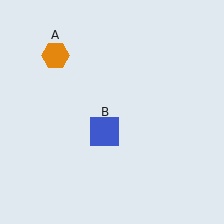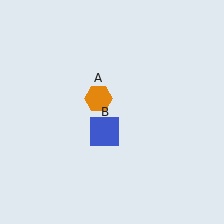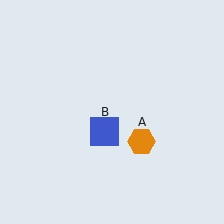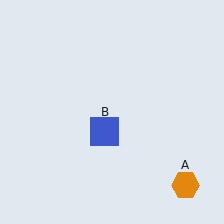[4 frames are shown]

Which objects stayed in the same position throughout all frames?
Blue square (object B) remained stationary.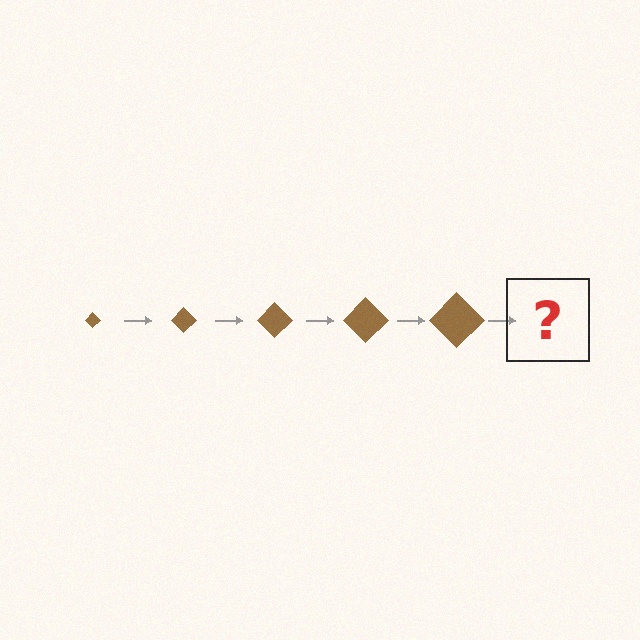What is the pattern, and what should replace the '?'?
The pattern is that the diamond gets progressively larger each step. The '?' should be a brown diamond, larger than the previous one.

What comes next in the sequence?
The next element should be a brown diamond, larger than the previous one.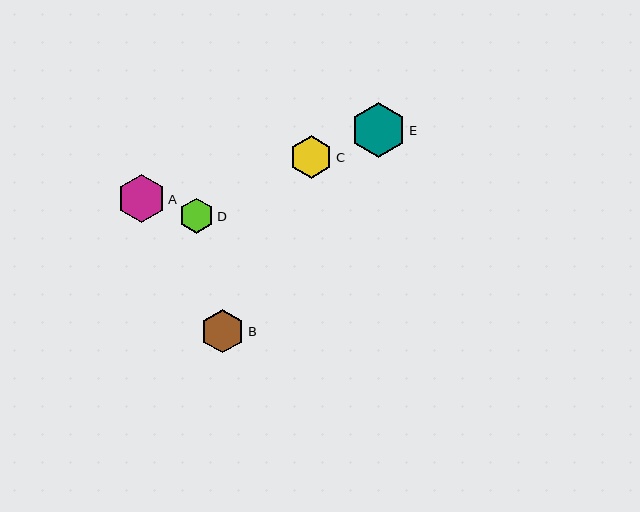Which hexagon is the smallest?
Hexagon D is the smallest with a size of approximately 35 pixels.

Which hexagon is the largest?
Hexagon E is the largest with a size of approximately 55 pixels.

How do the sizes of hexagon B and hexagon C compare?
Hexagon B and hexagon C are approximately the same size.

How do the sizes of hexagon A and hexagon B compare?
Hexagon A and hexagon B are approximately the same size.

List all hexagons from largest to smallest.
From largest to smallest: E, A, B, C, D.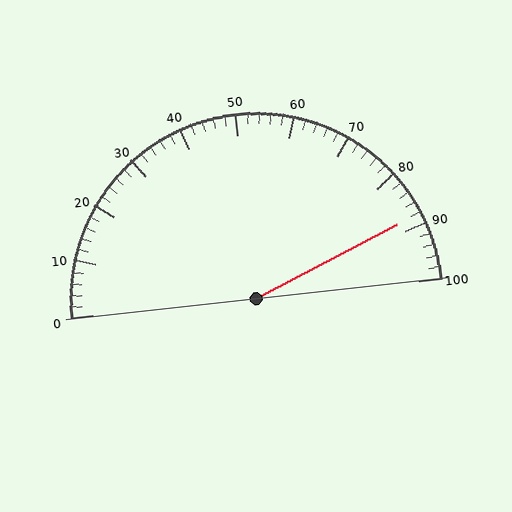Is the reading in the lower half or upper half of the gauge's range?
The reading is in the upper half of the range (0 to 100).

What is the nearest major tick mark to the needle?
The nearest major tick mark is 90.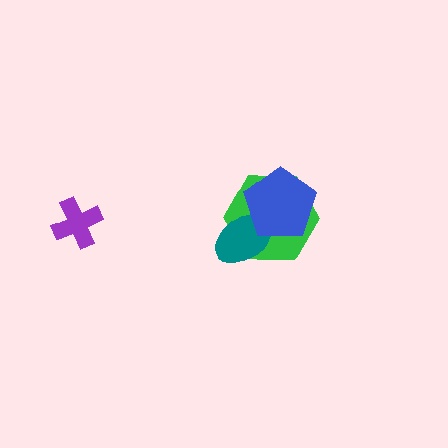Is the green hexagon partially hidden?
Yes, it is partially covered by another shape.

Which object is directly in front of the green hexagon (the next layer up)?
The teal ellipse is directly in front of the green hexagon.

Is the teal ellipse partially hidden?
Yes, it is partially covered by another shape.